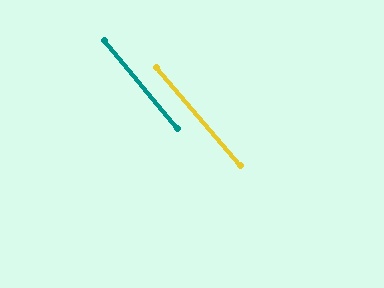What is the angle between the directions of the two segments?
Approximately 1 degree.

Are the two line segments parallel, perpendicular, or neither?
Parallel — their directions differ by only 0.5°.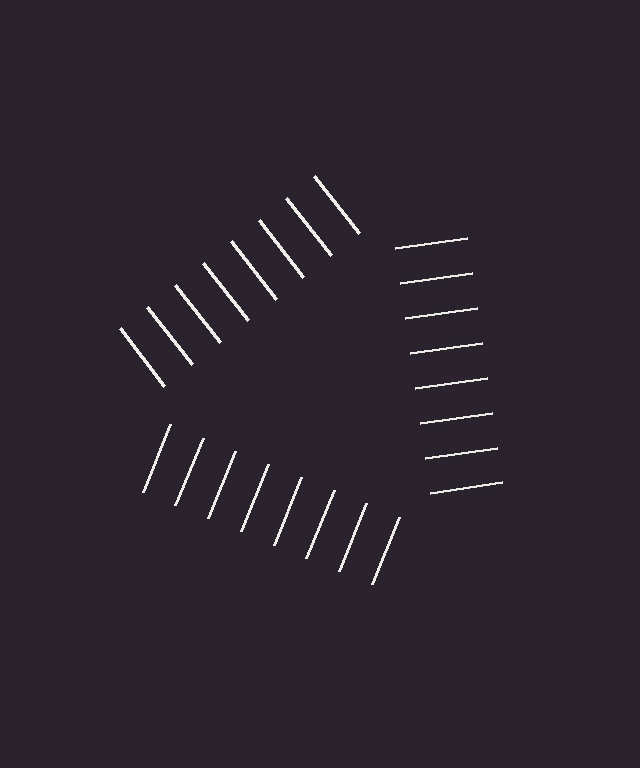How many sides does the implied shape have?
3 sides — the line-ends trace a triangle.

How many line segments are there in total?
24 — 8 along each of the 3 edges.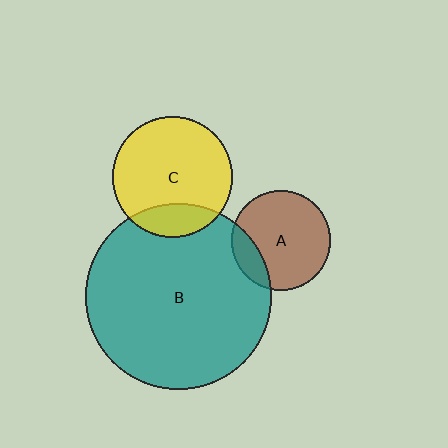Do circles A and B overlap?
Yes.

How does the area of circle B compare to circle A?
Approximately 3.5 times.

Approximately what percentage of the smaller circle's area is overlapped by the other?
Approximately 20%.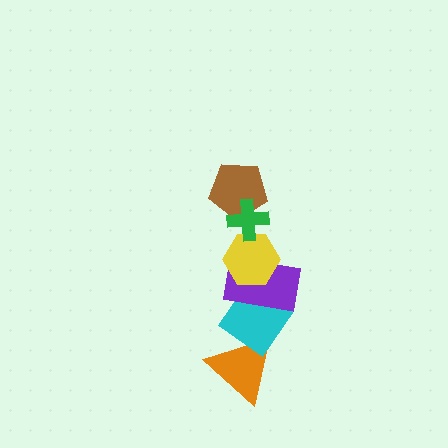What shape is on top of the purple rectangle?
The yellow hexagon is on top of the purple rectangle.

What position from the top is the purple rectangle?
The purple rectangle is 4th from the top.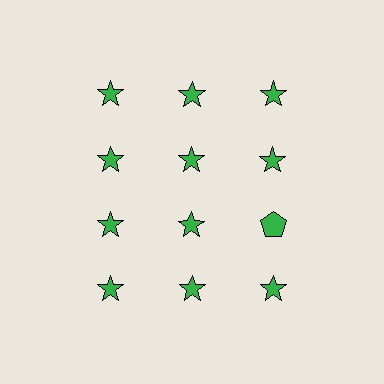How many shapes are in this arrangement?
There are 12 shapes arranged in a grid pattern.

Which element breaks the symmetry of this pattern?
The green pentagon in the third row, center column breaks the symmetry. All other shapes are green stars.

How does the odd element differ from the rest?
It has a different shape: pentagon instead of star.